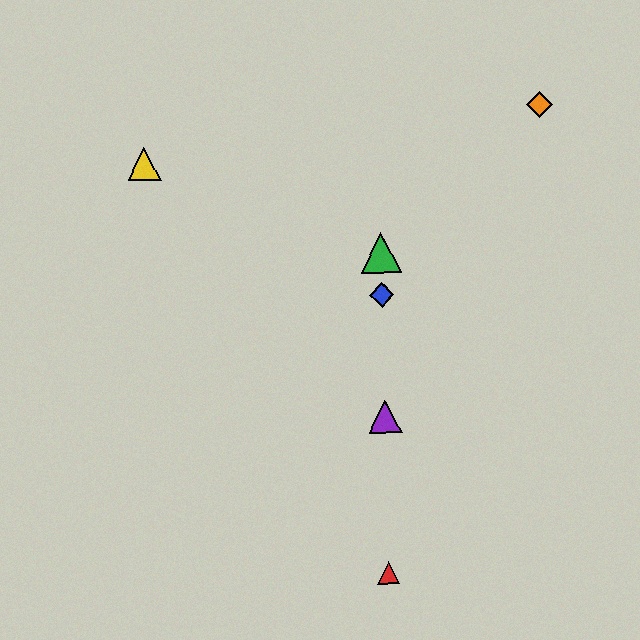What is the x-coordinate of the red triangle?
The red triangle is at x≈388.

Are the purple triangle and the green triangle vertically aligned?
Yes, both are at x≈385.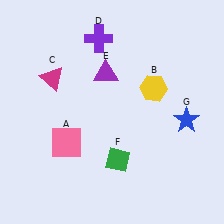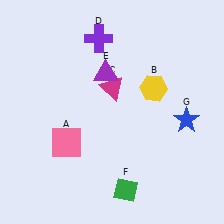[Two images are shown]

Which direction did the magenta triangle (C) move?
The magenta triangle (C) moved right.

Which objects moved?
The objects that moved are: the magenta triangle (C), the green diamond (F).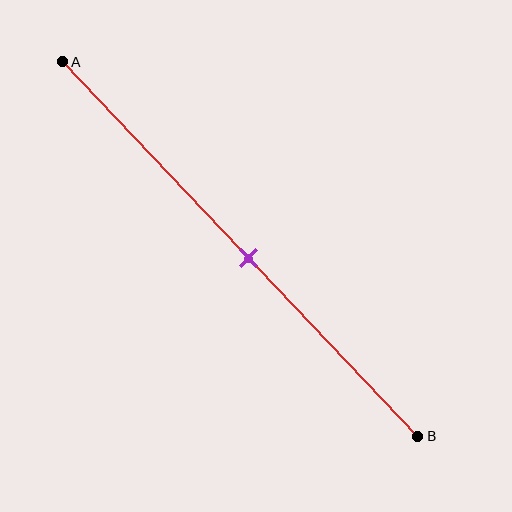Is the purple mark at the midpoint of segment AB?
Yes, the mark is approximately at the midpoint.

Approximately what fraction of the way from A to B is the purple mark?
The purple mark is approximately 50% of the way from A to B.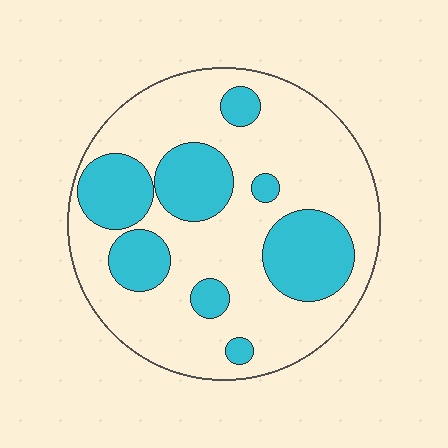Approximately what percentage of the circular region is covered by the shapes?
Approximately 30%.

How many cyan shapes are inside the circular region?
8.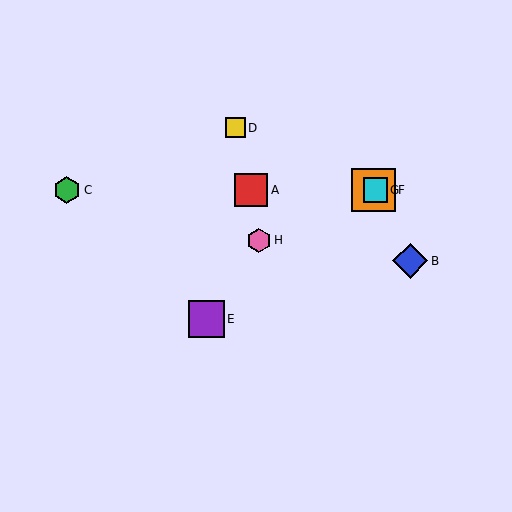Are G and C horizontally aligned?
Yes, both are at y≈190.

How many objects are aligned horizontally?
4 objects (A, C, F, G) are aligned horizontally.